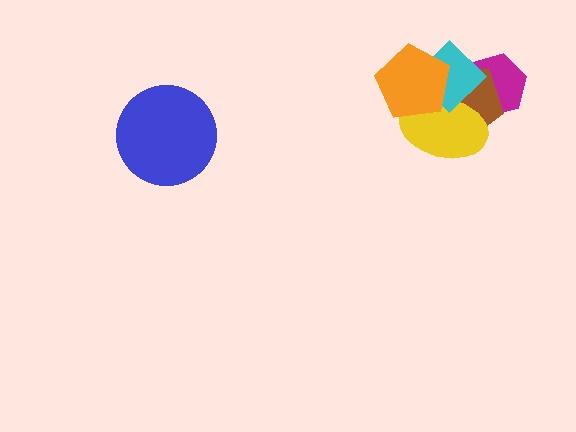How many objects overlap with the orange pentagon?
3 objects overlap with the orange pentagon.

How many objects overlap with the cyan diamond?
4 objects overlap with the cyan diamond.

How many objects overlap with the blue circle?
0 objects overlap with the blue circle.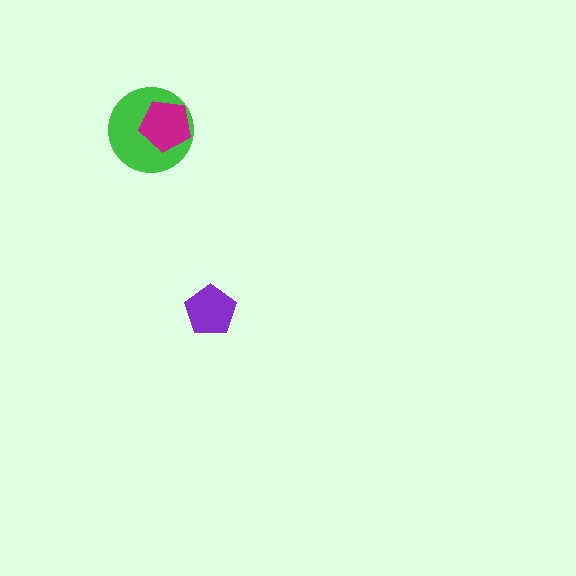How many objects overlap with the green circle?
1 object overlaps with the green circle.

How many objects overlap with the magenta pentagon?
1 object overlaps with the magenta pentagon.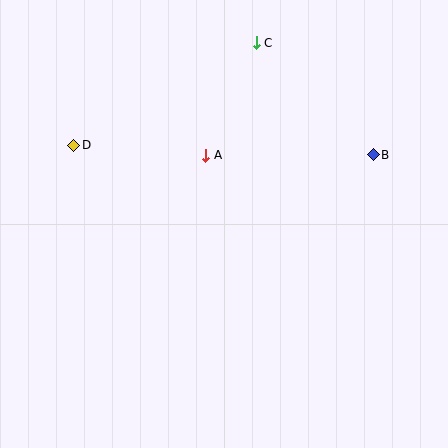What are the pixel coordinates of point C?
Point C is at (256, 43).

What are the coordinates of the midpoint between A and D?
The midpoint between A and D is at (140, 150).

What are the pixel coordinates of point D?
Point D is at (74, 145).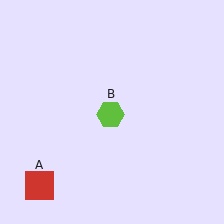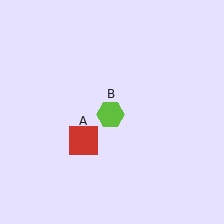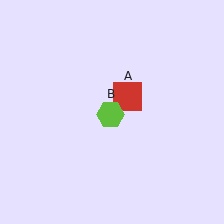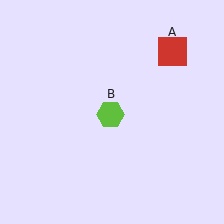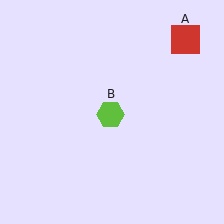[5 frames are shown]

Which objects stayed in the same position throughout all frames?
Lime hexagon (object B) remained stationary.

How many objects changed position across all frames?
1 object changed position: red square (object A).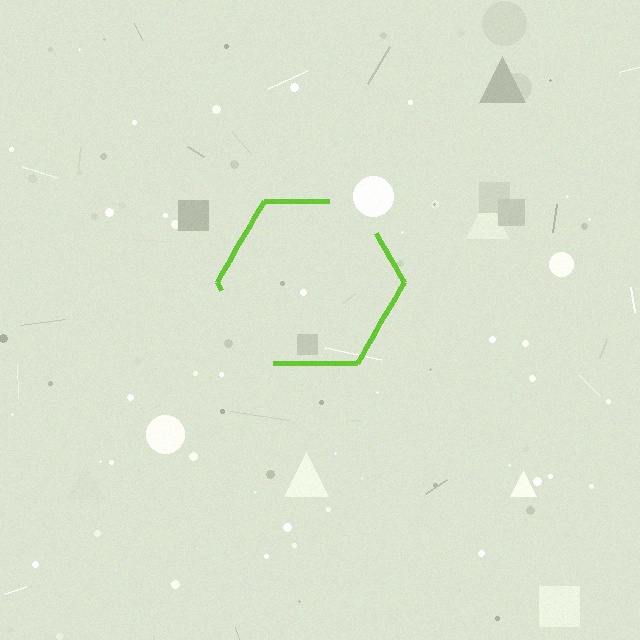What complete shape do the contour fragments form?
The contour fragments form a hexagon.